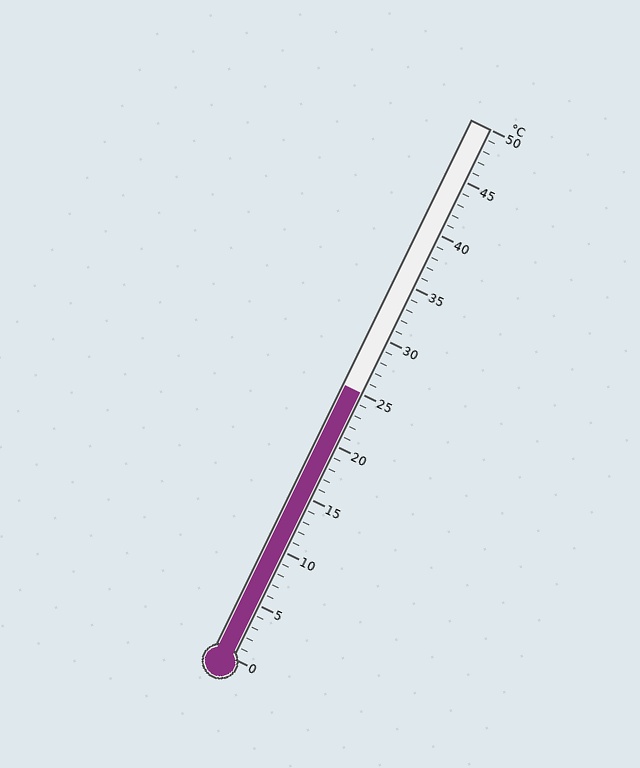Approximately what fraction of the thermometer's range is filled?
The thermometer is filled to approximately 50% of its range.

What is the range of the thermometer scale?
The thermometer scale ranges from 0°C to 50°C.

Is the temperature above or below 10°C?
The temperature is above 10°C.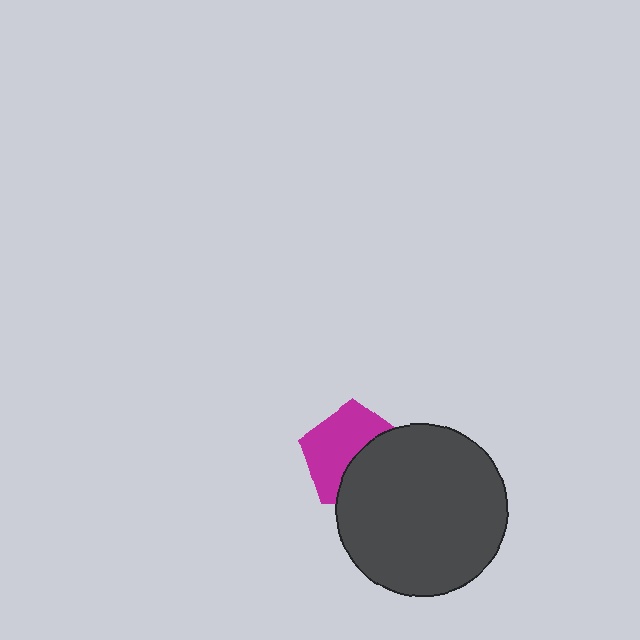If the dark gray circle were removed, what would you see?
You would see the complete magenta pentagon.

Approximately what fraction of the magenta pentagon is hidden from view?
Roughly 44% of the magenta pentagon is hidden behind the dark gray circle.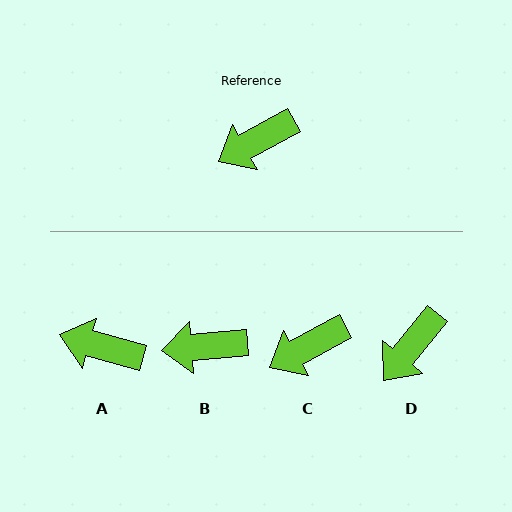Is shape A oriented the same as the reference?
No, it is off by about 45 degrees.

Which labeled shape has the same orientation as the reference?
C.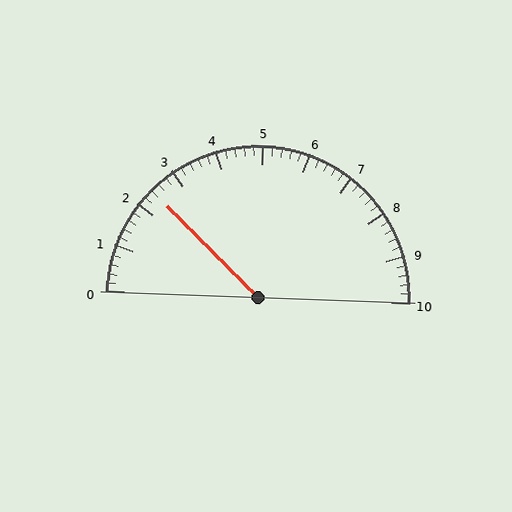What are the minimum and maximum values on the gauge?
The gauge ranges from 0 to 10.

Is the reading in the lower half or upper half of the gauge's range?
The reading is in the lower half of the range (0 to 10).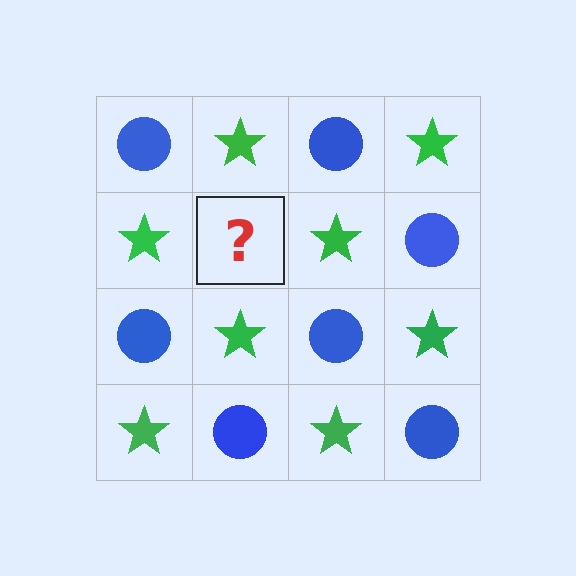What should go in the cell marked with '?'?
The missing cell should contain a blue circle.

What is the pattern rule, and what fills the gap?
The rule is that it alternates blue circle and green star in a checkerboard pattern. The gap should be filled with a blue circle.